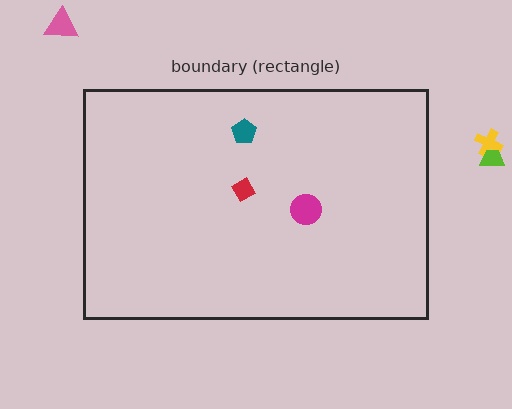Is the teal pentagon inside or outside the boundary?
Inside.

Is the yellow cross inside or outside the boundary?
Outside.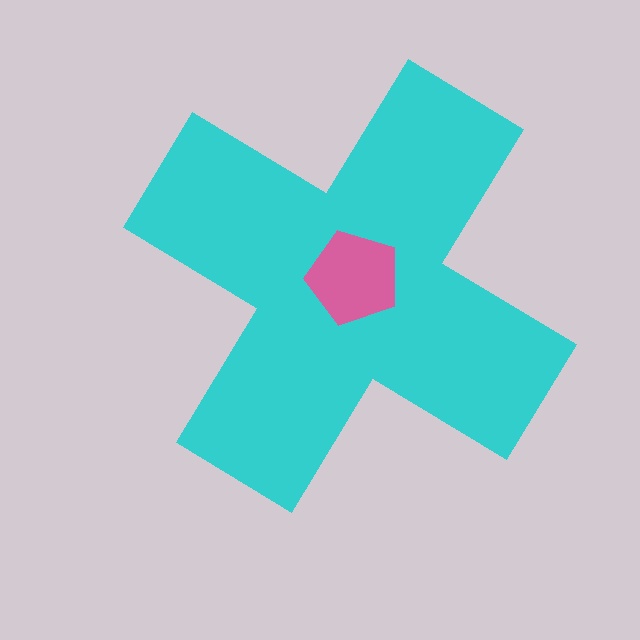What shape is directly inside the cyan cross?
The pink pentagon.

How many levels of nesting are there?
2.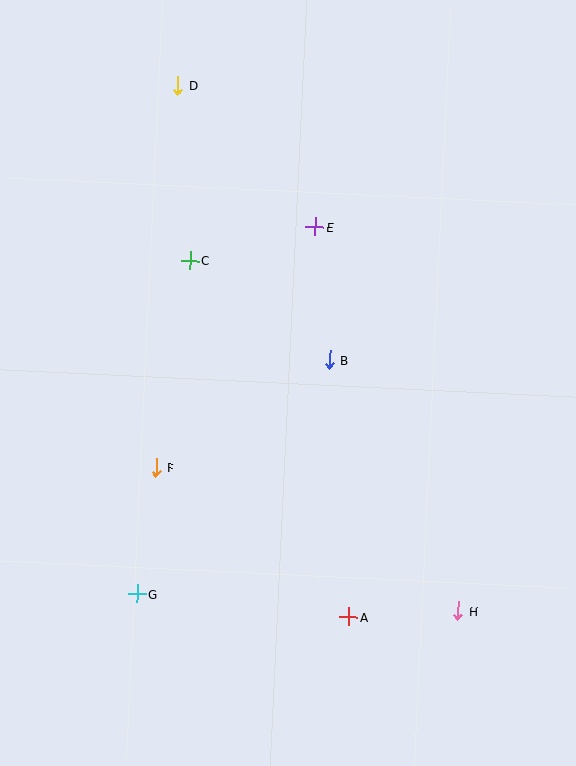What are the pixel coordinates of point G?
Point G is at (137, 594).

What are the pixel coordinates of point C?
Point C is at (190, 260).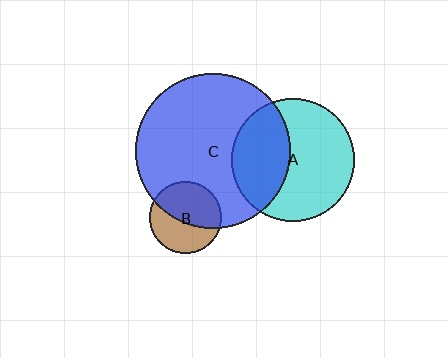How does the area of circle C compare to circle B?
Approximately 4.6 times.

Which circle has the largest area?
Circle C (blue).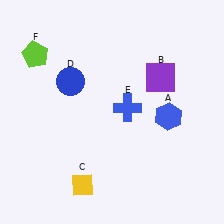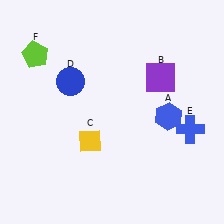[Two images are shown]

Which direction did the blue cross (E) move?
The blue cross (E) moved right.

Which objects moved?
The objects that moved are: the yellow diamond (C), the blue cross (E).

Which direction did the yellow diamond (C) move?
The yellow diamond (C) moved up.